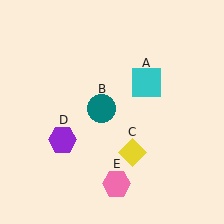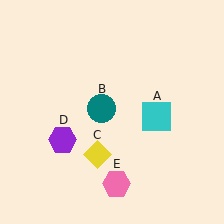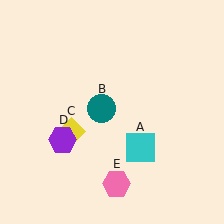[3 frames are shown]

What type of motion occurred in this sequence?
The cyan square (object A), yellow diamond (object C) rotated clockwise around the center of the scene.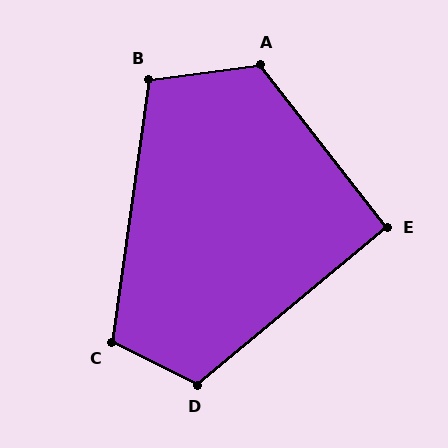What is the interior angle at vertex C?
Approximately 108 degrees (obtuse).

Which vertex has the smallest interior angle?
E, at approximately 92 degrees.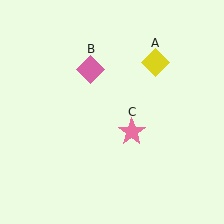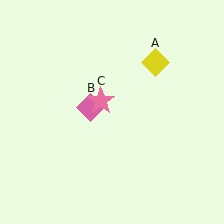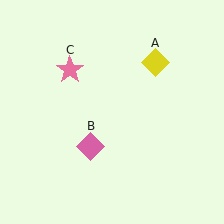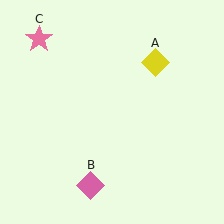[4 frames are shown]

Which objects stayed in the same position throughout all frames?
Yellow diamond (object A) remained stationary.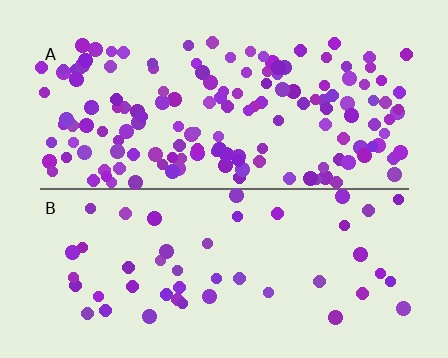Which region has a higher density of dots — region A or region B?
A (the top).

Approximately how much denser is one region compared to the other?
Approximately 3.1× — region A over region B.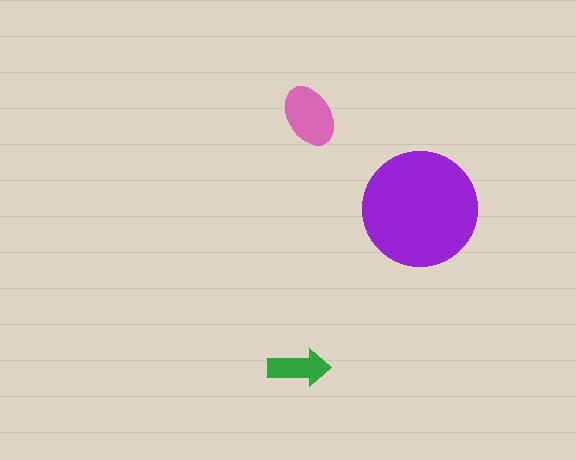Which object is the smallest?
The green arrow.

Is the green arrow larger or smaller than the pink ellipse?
Smaller.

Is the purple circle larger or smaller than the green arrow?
Larger.